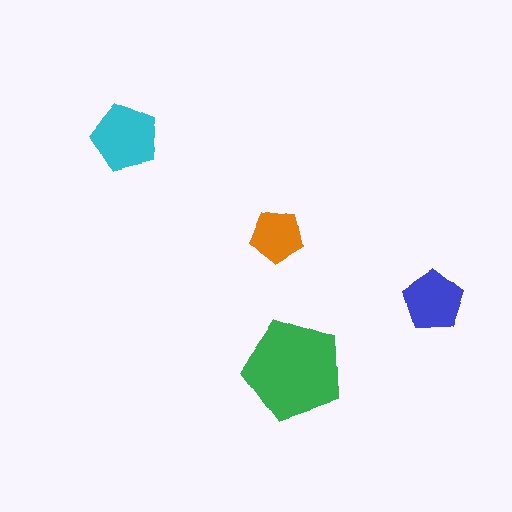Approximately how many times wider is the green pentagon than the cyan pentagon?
About 1.5 times wider.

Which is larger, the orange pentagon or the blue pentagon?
The blue one.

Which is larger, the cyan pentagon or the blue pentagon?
The cyan one.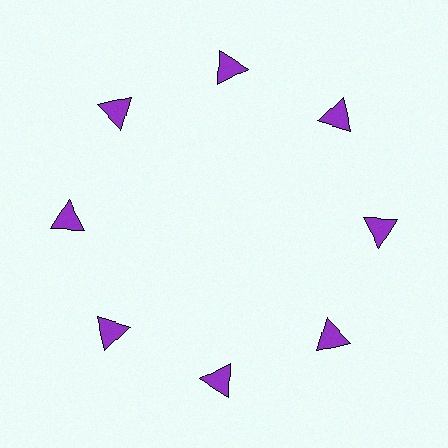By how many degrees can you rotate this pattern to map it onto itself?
The pattern maps onto itself every 45 degrees of rotation.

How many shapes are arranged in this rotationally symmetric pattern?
There are 8 shapes, arranged in 8 groups of 1.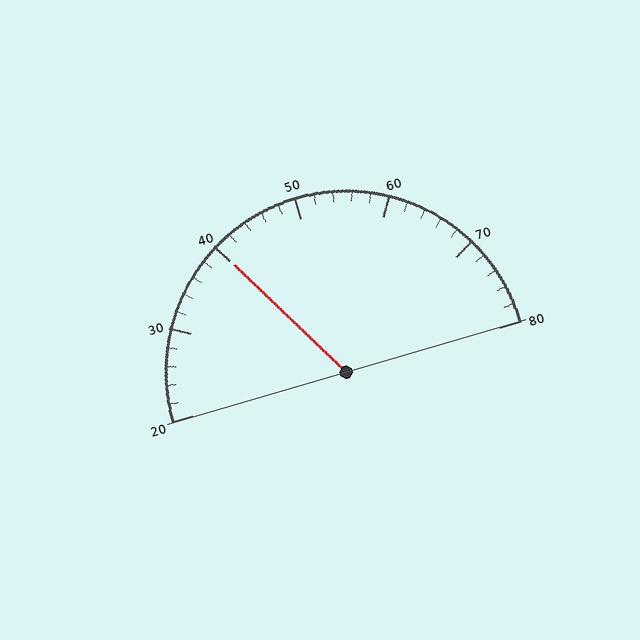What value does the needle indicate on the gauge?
The needle indicates approximately 40.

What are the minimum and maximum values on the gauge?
The gauge ranges from 20 to 80.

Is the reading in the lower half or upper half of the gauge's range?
The reading is in the lower half of the range (20 to 80).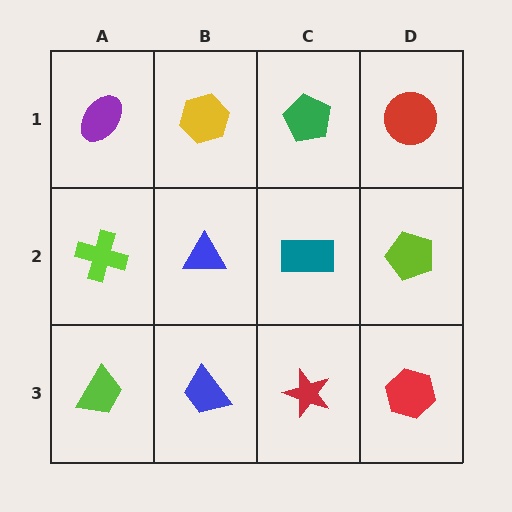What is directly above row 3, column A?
A lime cross.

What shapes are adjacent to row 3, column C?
A teal rectangle (row 2, column C), a blue trapezoid (row 3, column B), a red hexagon (row 3, column D).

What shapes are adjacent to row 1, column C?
A teal rectangle (row 2, column C), a yellow hexagon (row 1, column B), a red circle (row 1, column D).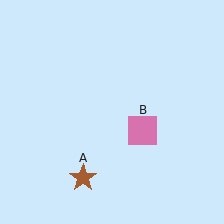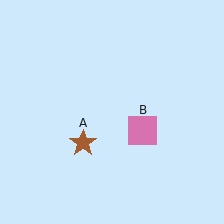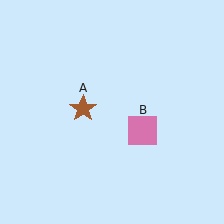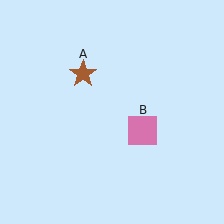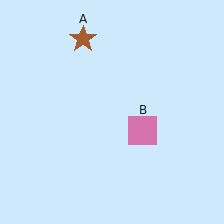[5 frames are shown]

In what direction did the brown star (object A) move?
The brown star (object A) moved up.